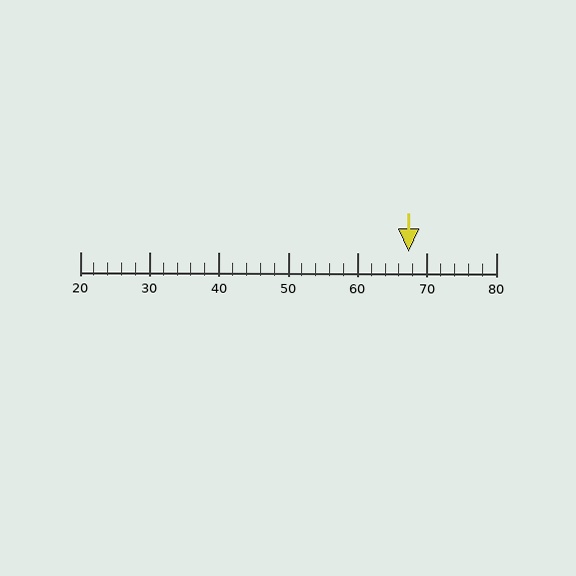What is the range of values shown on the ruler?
The ruler shows values from 20 to 80.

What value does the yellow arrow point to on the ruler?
The yellow arrow points to approximately 67.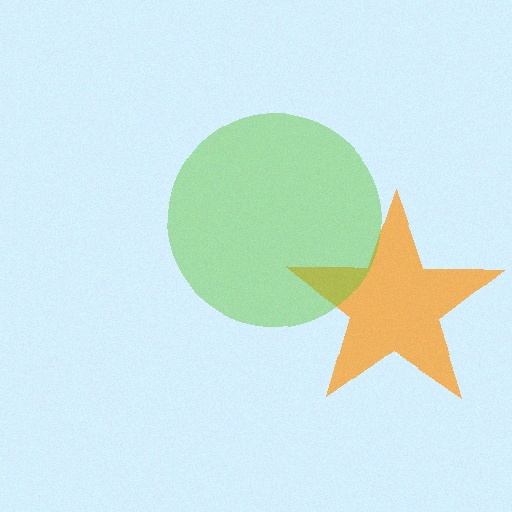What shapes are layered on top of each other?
The layered shapes are: an orange star, a lime circle.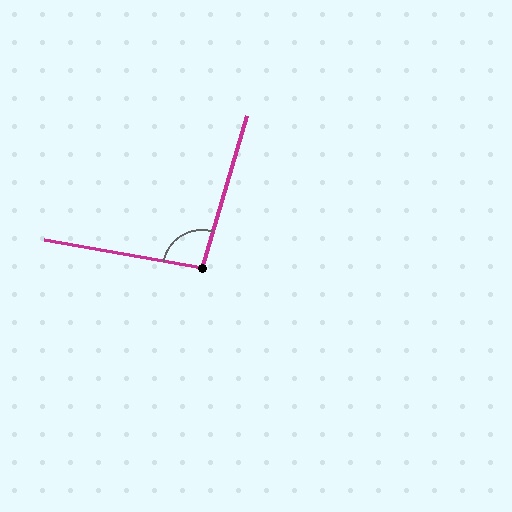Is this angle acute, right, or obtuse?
It is obtuse.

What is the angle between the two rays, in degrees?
Approximately 97 degrees.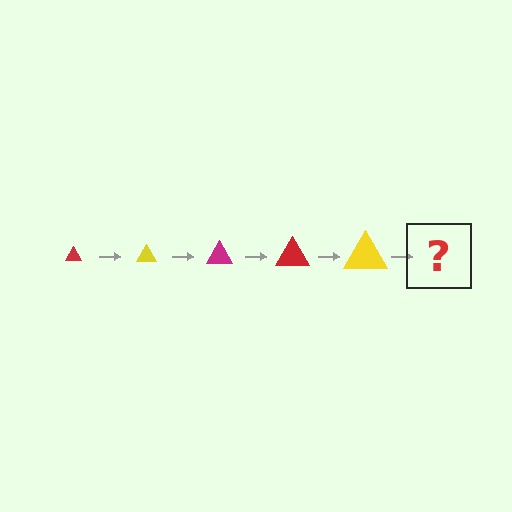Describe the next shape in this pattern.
It should be a magenta triangle, larger than the previous one.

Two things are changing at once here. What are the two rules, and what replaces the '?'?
The two rules are that the triangle grows larger each step and the color cycles through red, yellow, and magenta. The '?' should be a magenta triangle, larger than the previous one.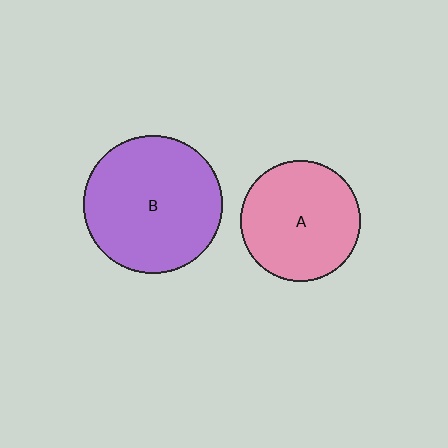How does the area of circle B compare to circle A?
Approximately 1.3 times.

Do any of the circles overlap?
No, none of the circles overlap.